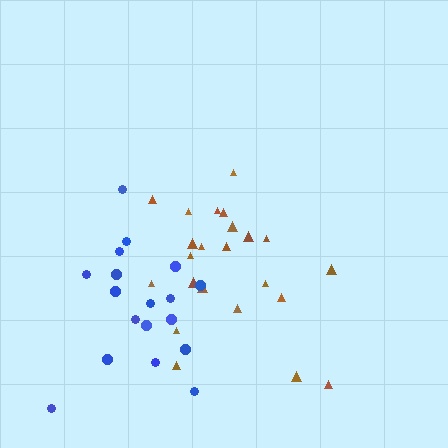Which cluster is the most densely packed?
Blue.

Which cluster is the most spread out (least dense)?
Brown.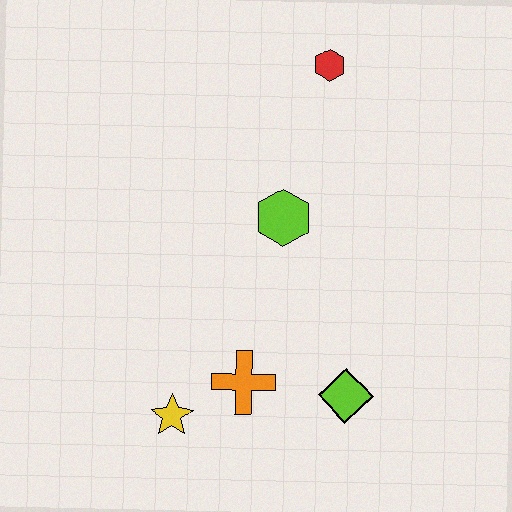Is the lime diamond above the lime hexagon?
No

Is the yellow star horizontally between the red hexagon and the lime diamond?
No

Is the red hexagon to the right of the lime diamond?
No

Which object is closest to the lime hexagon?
The red hexagon is closest to the lime hexagon.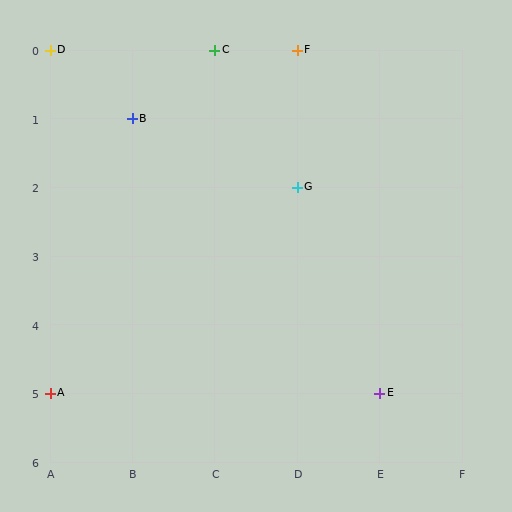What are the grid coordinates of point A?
Point A is at grid coordinates (A, 5).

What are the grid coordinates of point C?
Point C is at grid coordinates (C, 0).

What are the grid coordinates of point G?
Point G is at grid coordinates (D, 2).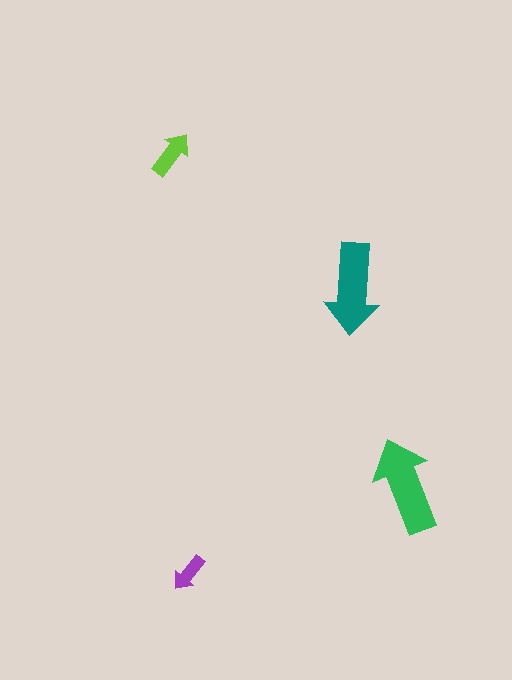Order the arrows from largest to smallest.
the green one, the teal one, the lime one, the purple one.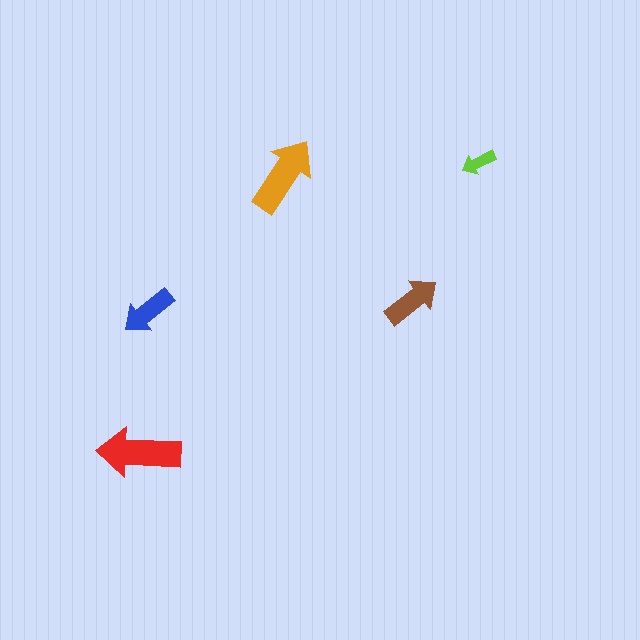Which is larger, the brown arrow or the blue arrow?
The brown one.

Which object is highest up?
The lime arrow is topmost.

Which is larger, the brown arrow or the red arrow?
The red one.